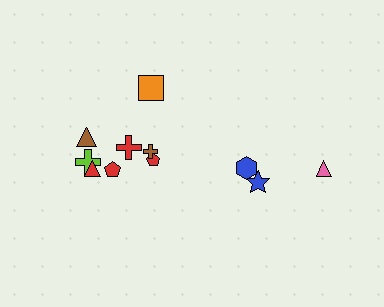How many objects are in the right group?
There are 3 objects.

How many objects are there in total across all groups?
There are 11 objects.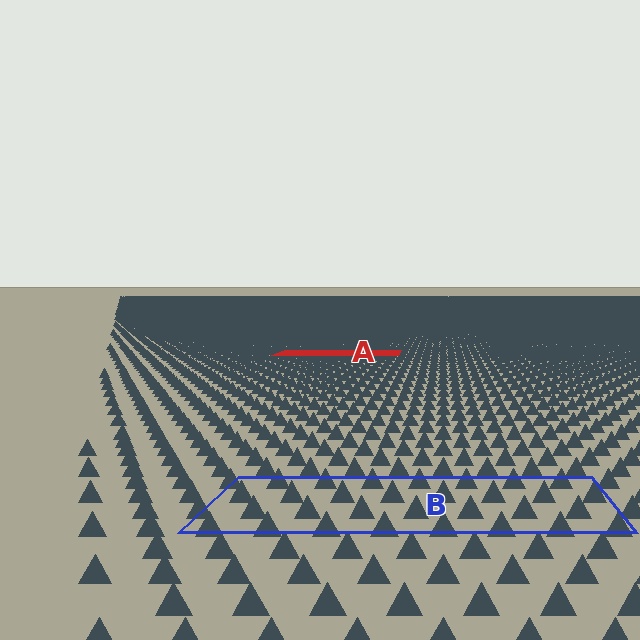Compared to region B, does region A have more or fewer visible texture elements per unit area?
Region A has more texture elements per unit area — they are packed more densely because it is farther away.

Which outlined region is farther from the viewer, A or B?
Region A is farther from the viewer — the texture elements inside it appear smaller and more densely packed.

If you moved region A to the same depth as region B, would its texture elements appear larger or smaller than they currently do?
They would appear larger. At a closer depth, the same texture elements are projected at a bigger on-screen size.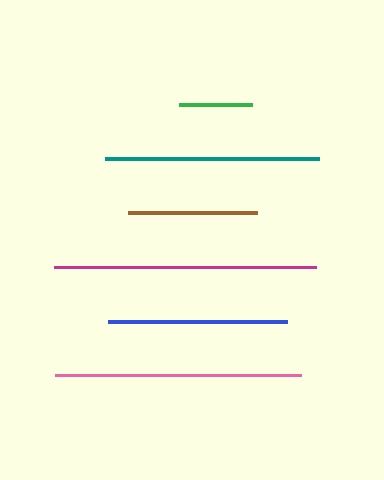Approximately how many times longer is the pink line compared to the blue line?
The pink line is approximately 1.4 times the length of the blue line.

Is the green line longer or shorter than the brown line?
The brown line is longer than the green line.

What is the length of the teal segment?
The teal segment is approximately 214 pixels long.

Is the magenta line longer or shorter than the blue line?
The magenta line is longer than the blue line.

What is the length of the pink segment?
The pink segment is approximately 247 pixels long.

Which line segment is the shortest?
The green line is the shortest at approximately 73 pixels.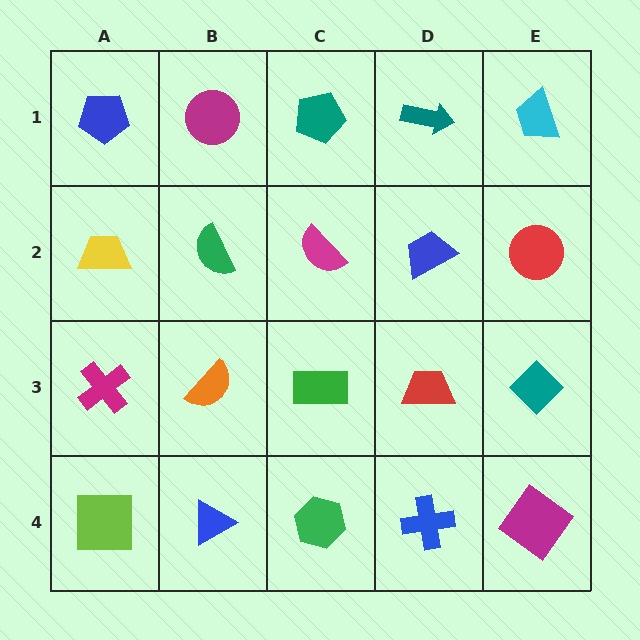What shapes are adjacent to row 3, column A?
A yellow trapezoid (row 2, column A), a lime square (row 4, column A), an orange semicircle (row 3, column B).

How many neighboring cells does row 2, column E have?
3.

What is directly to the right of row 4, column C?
A blue cross.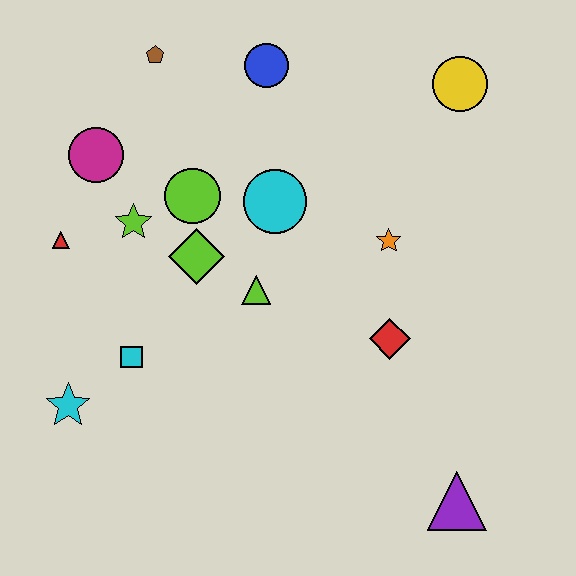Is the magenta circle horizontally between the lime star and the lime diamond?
No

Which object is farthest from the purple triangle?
The brown pentagon is farthest from the purple triangle.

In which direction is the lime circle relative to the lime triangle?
The lime circle is above the lime triangle.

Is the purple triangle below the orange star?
Yes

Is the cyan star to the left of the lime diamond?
Yes